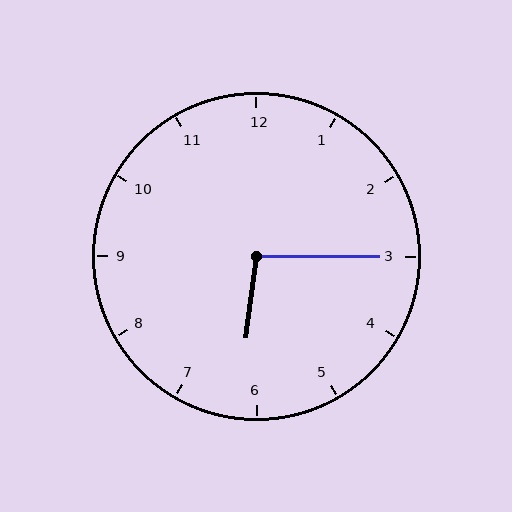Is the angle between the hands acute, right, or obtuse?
It is obtuse.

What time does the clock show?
6:15.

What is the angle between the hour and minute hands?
Approximately 98 degrees.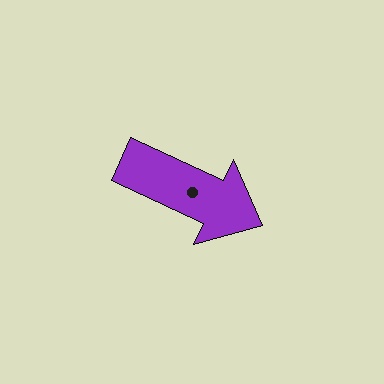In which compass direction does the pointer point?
Southeast.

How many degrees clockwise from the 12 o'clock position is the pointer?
Approximately 115 degrees.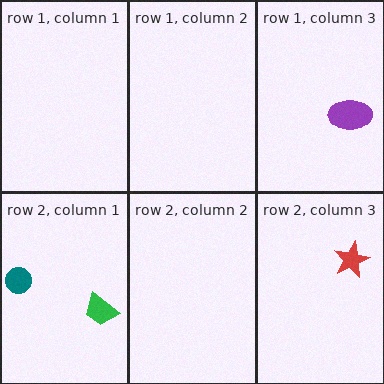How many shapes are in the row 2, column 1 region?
2.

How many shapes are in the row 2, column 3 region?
1.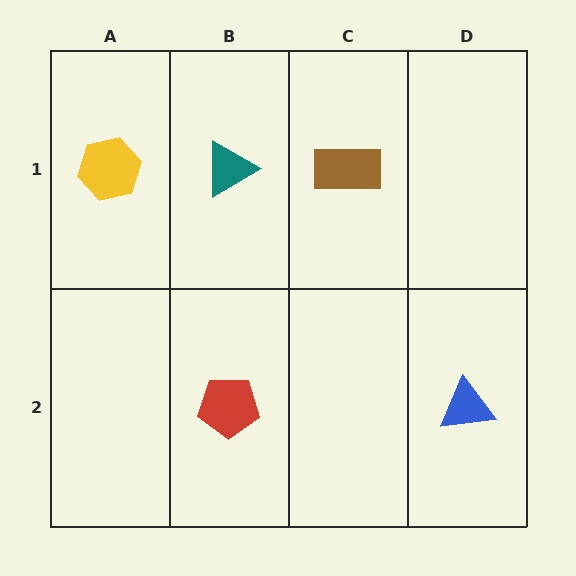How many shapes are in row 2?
2 shapes.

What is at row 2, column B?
A red pentagon.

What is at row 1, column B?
A teal triangle.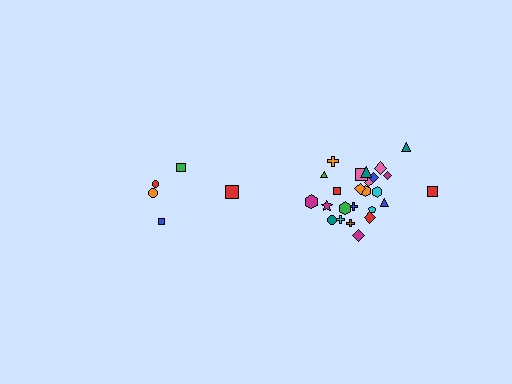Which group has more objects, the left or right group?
The right group.